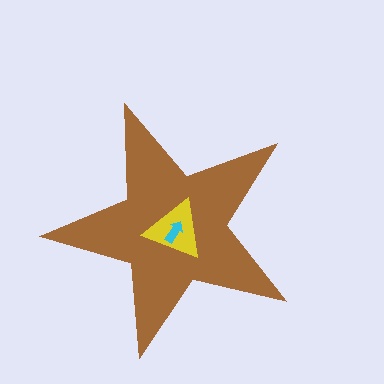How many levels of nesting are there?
3.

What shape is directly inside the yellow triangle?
The cyan arrow.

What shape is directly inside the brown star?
The yellow triangle.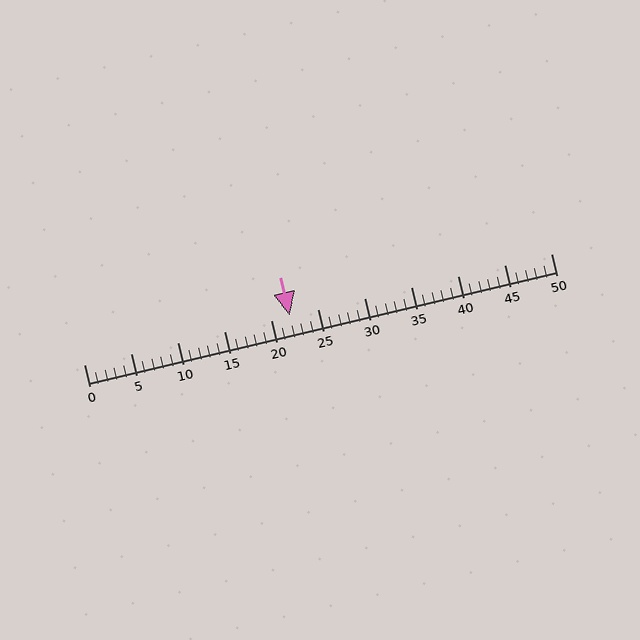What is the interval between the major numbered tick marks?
The major tick marks are spaced 5 units apart.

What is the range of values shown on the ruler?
The ruler shows values from 0 to 50.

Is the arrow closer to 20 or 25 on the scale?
The arrow is closer to 20.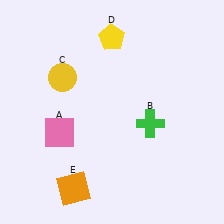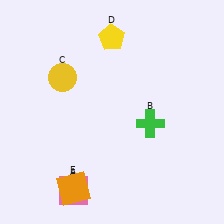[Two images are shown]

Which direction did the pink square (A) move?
The pink square (A) moved down.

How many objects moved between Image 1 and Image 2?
1 object moved between the two images.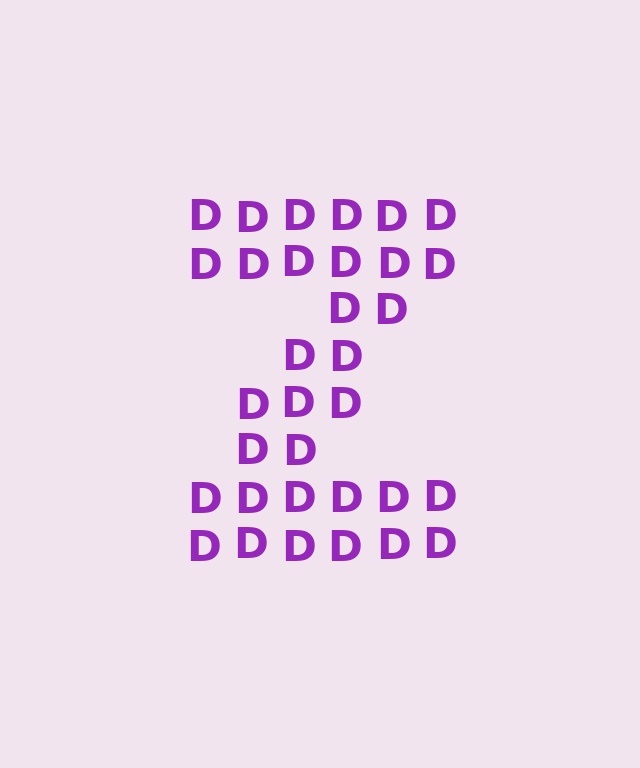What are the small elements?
The small elements are letter D's.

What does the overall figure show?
The overall figure shows the letter Z.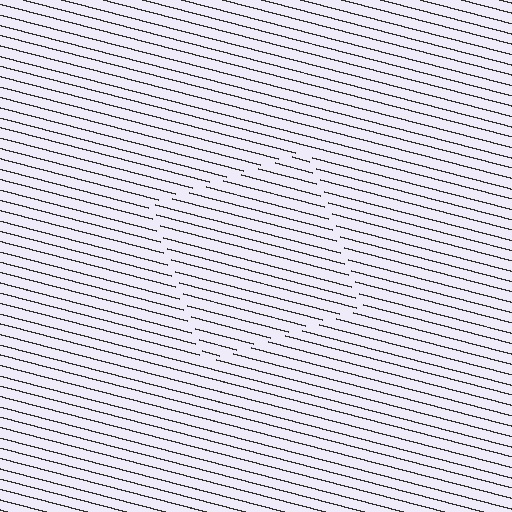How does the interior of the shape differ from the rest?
The interior of the shape contains the same grating, shifted by half a period — the contour is defined by the phase discontinuity where line-ends from the inner and outer gratings abut.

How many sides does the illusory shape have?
4 sides — the line-ends trace a square.